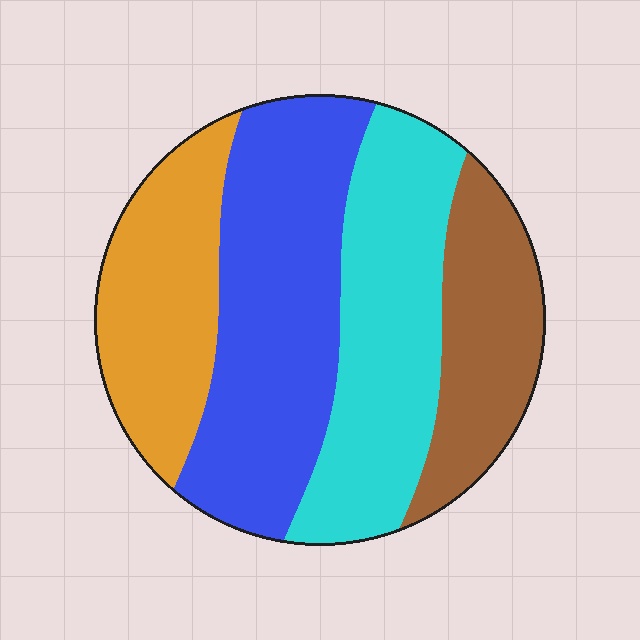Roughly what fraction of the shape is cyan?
Cyan covers 28% of the shape.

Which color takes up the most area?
Blue, at roughly 35%.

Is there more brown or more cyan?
Cyan.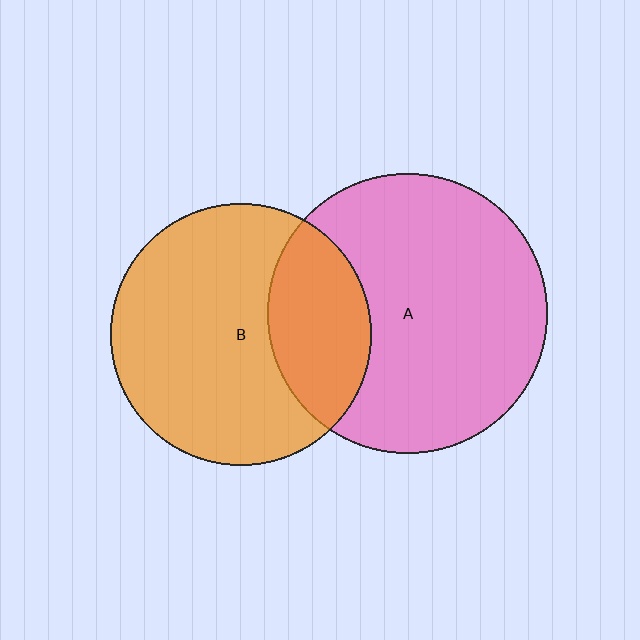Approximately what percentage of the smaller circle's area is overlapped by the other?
Approximately 30%.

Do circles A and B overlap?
Yes.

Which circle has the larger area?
Circle A (pink).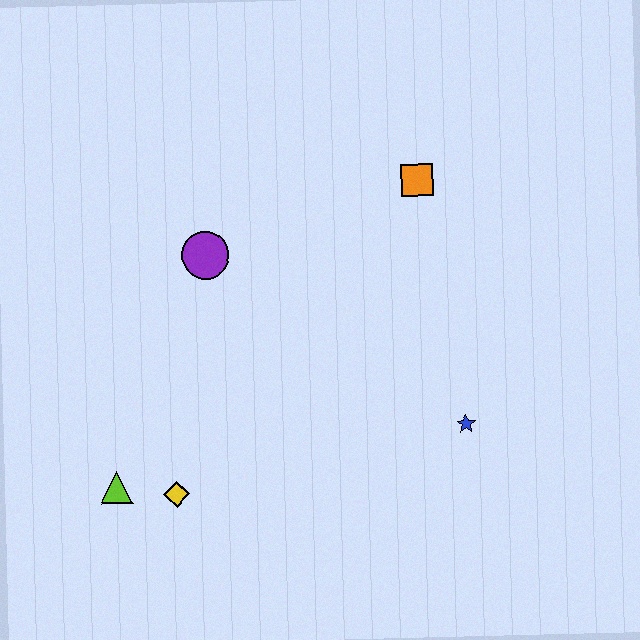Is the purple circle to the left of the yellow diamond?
No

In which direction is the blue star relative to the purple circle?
The blue star is to the right of the purple circle.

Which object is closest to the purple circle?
The orange square is closest to the purple circle.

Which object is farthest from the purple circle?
The blue star is farthest from the purple circle.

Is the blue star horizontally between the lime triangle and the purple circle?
No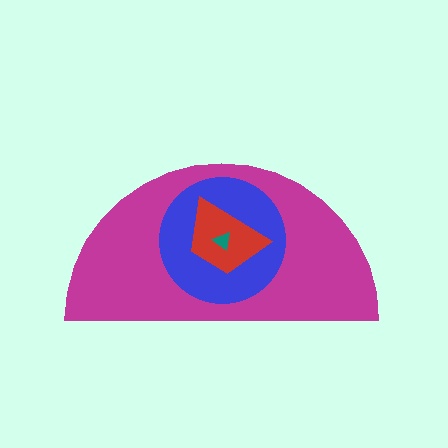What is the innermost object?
The teal triangle.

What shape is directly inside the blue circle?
The red trapezoid.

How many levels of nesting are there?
4.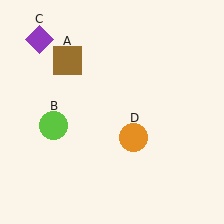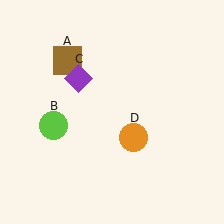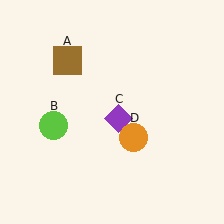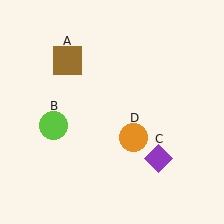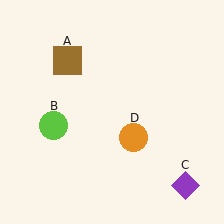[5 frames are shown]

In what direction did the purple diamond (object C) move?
The purple diamond (object C) moved down and to the right.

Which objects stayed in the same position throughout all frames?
Brown square (object A) and lime circle (object B) and orange circle (object D) remained stationary.